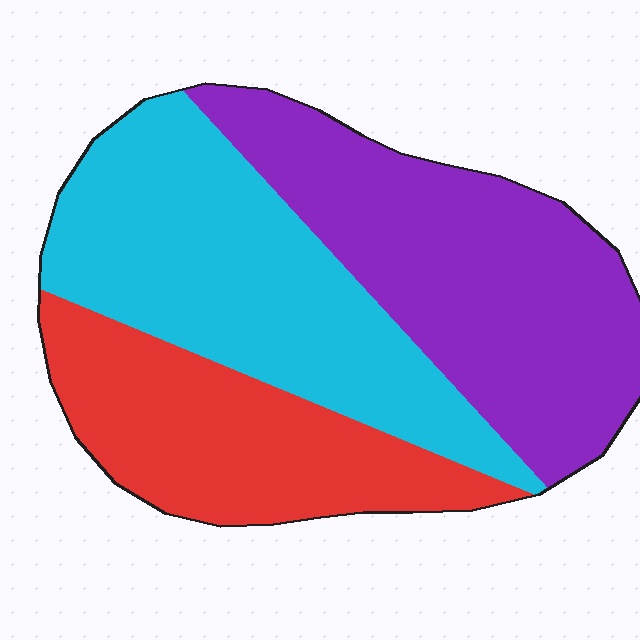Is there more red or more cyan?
Cyan.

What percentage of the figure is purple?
Purple takes up about three eighths (3/8) of the figure.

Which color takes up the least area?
Red, at roughly 25%.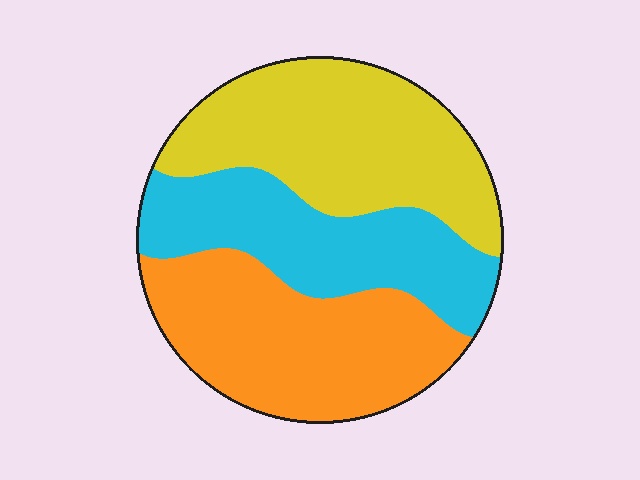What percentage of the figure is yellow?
Yellow takes up about three eighths (3/8) of the figure.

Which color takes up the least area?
Cyan, at roughly 30%.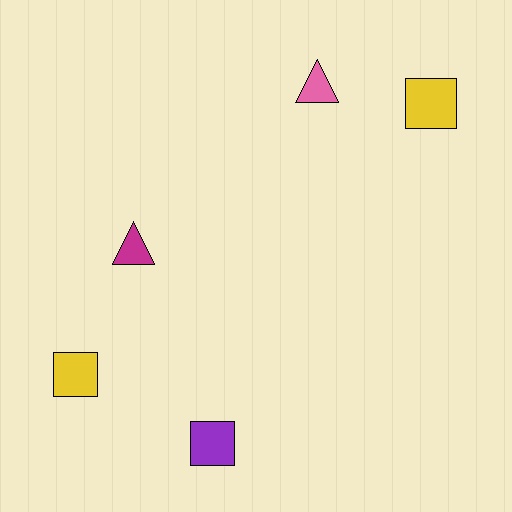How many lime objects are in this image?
There are no lime objects.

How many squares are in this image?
There are 3 squares.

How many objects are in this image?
There are 5 objects.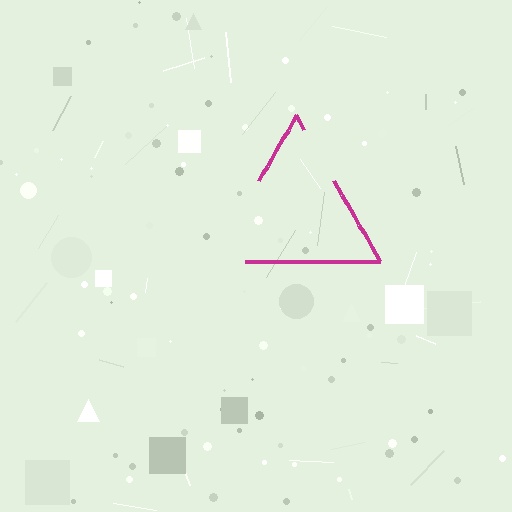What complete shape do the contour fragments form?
The contour fragments form a triangle.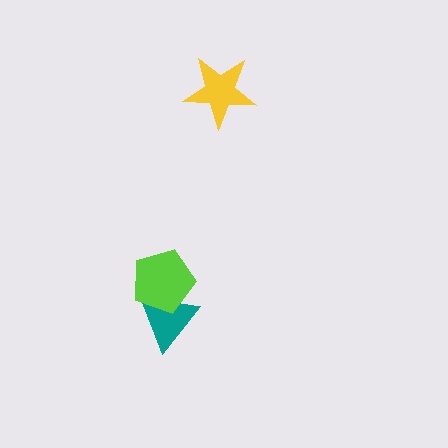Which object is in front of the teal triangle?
The lime pentagon is in front of the teal triangle.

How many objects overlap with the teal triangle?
1 object overlaps with the teal triangle.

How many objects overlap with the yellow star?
0 objects overlap with the yellow star.